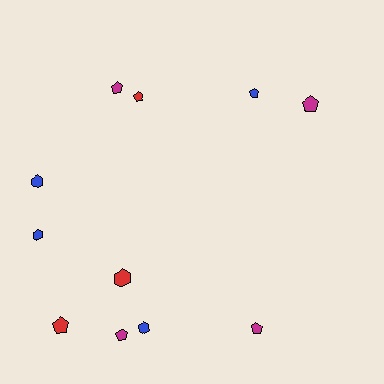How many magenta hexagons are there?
There are no magenta hexagons.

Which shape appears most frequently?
Pentagon, with 7 objects.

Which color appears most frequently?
Magenta, with 4 objects.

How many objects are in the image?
There are 11 objects.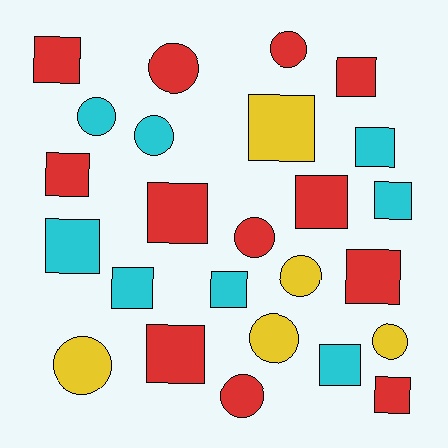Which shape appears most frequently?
Square, with 15 objects.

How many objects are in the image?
There are 25 objects.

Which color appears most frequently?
Red, with 12 objects.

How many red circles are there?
There are 4 red circles.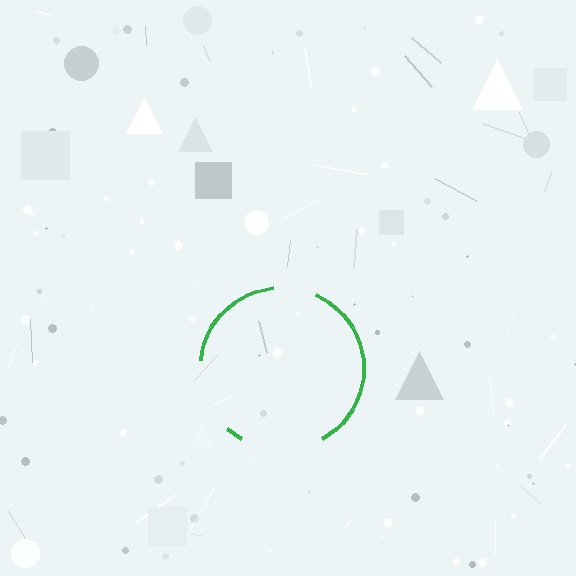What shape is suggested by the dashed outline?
The dashed outline suggests a circle.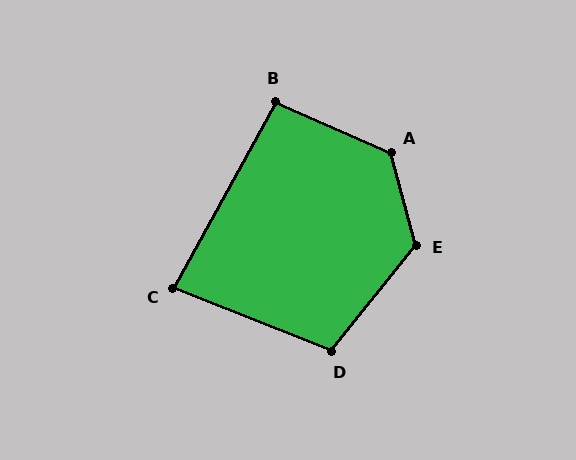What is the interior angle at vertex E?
Approximately 126 degrees (obtuse).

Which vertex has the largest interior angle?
A, at approximately 129 degrees.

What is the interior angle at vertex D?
Approximately 107 degrees (obtuse).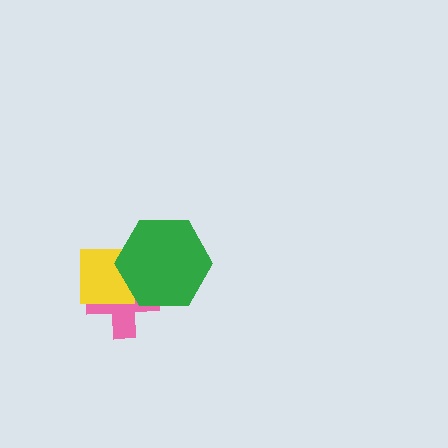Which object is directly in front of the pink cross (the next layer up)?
The yellow square is directly in front of the pink cross.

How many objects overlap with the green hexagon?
2 objects overlap with the green hexagon.